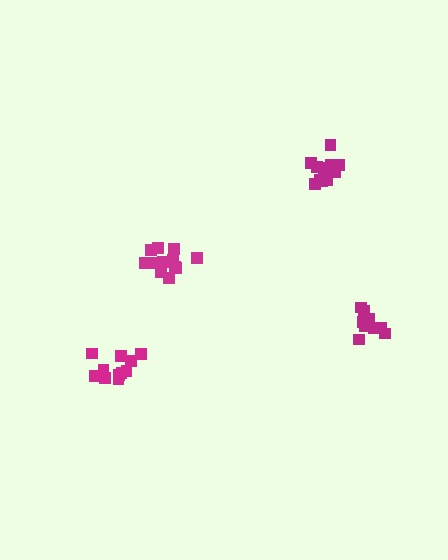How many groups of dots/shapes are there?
There are 4 groups.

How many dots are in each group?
Group 1: 13 dots, Group 2: 11 dots, Group 3: 10 dots, Group 4: 12 dots (46 total).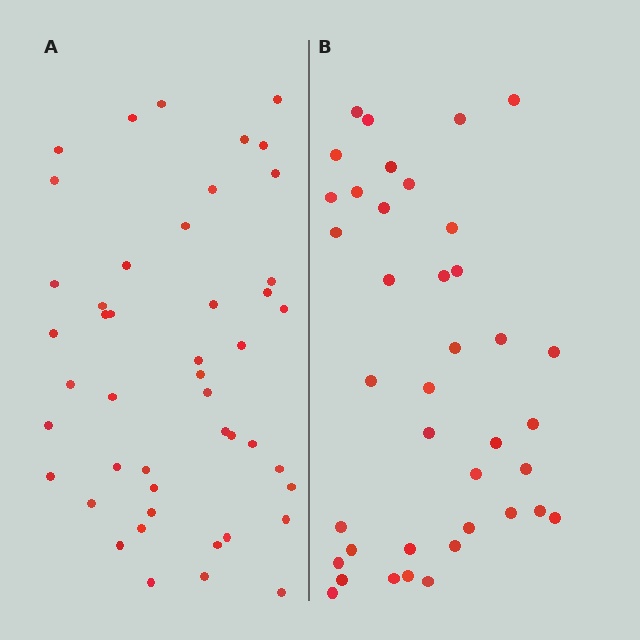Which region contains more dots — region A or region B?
Region A (the left region) has more dots.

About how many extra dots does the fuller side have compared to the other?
Region A has roughly 8 or so more dots than region B.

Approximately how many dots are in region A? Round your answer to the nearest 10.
About 50 dots. (The exact count is 46, which rounds to 50.)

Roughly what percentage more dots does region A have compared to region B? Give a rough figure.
About 20% more.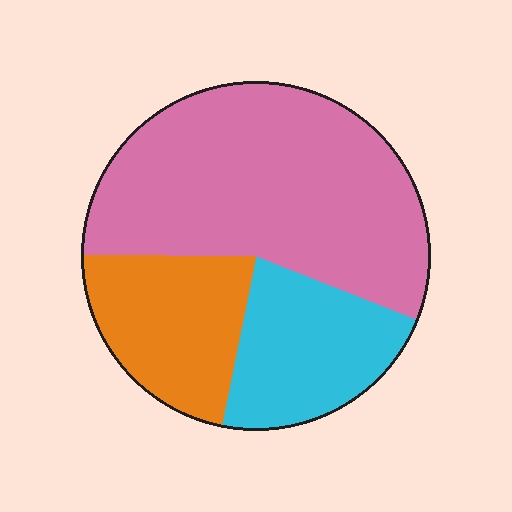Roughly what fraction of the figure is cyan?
Cyan takes up about one fifth (1/5) of the figure.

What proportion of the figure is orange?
Orange covers around 20% of the figure.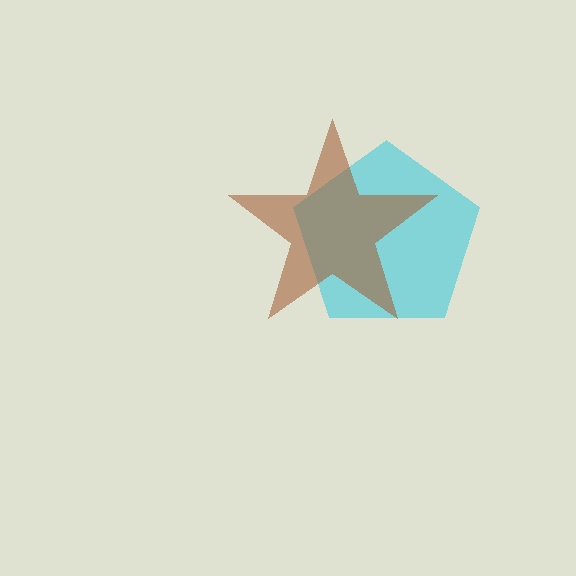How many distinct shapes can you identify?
There are 2 distinct shapes: a cyan pentagon, a brown star.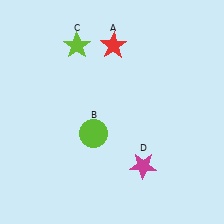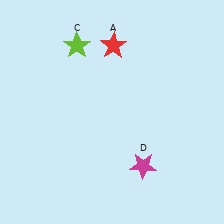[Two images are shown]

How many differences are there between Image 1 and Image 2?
There is 1 difference between the two images.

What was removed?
The lime circle (B) was removed in Image 2.